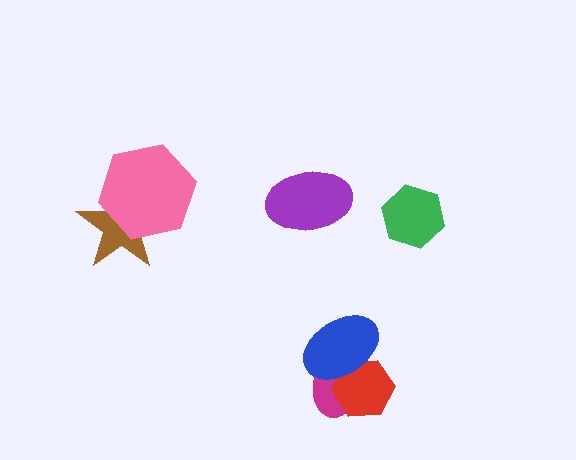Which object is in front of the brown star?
The pink hexagon is in front of the brown star.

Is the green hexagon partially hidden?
No, no other shape covers it.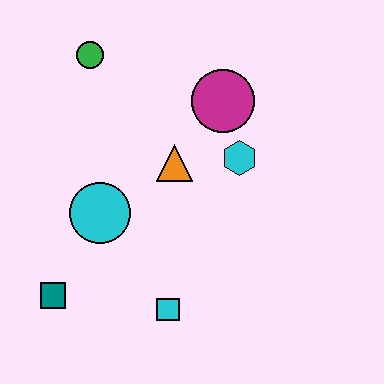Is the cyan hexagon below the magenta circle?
Yes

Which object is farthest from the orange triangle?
The teal square is farthest from the orange triangle.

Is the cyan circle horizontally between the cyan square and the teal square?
Yes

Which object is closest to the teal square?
The cyan circle is closest to the teal square.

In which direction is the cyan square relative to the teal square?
The cyan square is to the right of the teal square.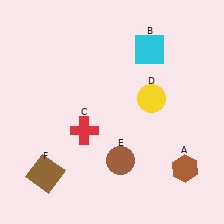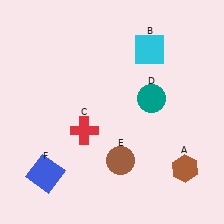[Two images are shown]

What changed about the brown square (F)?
In Image 1, F is brown. In Image 2, it changed to blue.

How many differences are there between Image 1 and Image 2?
There are 2 differences between the two images.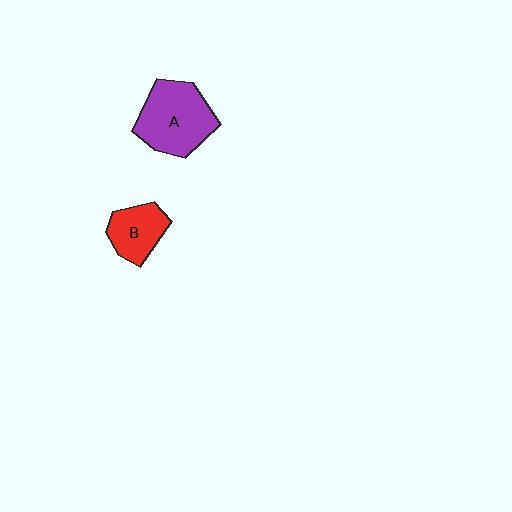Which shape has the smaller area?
Shape B (red).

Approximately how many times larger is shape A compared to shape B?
Approximately 1.7 times.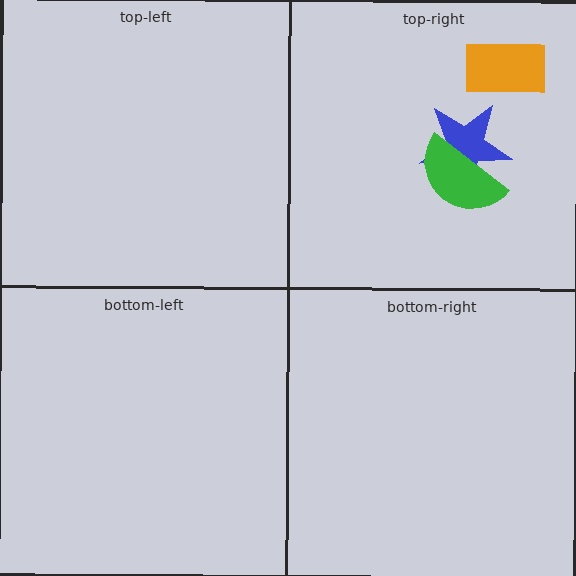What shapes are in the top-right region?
The blue star, the orange rectangle, the green semicircle.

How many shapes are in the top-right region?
3.